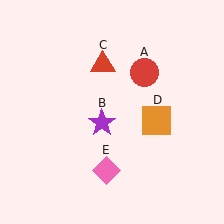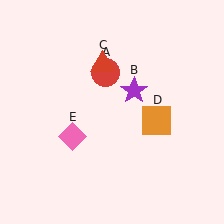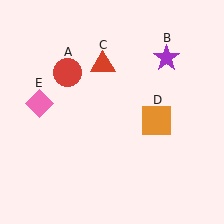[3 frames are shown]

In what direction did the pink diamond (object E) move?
The pink diamond (object E) moved up and to the left.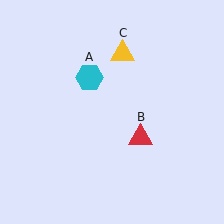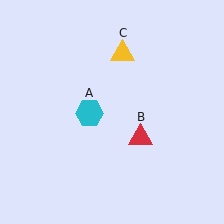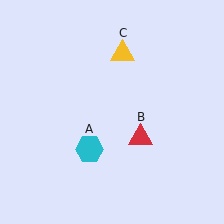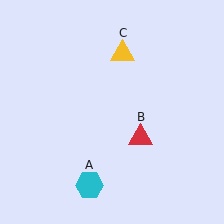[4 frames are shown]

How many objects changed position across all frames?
1 object changed position: cyan hexagon (object A).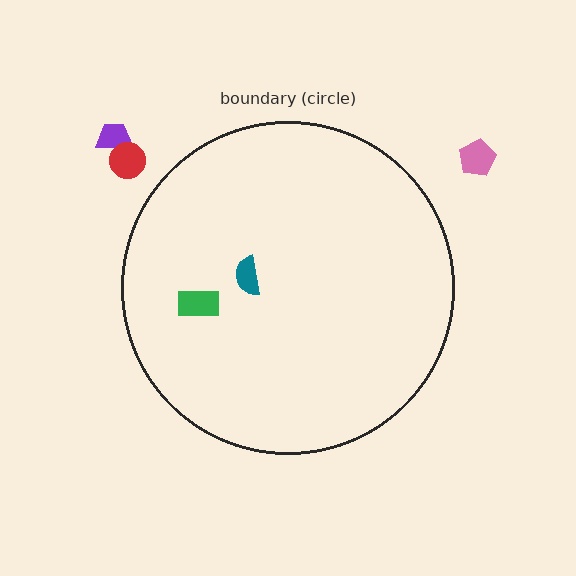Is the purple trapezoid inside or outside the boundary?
Outside.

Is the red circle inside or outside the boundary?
Outside.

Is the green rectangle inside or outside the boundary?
Inside.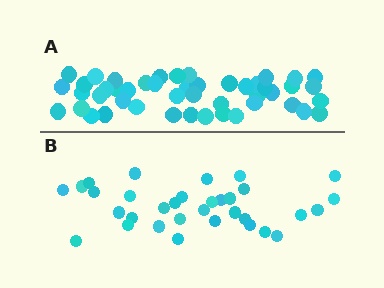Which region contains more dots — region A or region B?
Region A (the top region) has more dots.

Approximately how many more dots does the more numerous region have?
Region A has approximately 15 more dots than region B.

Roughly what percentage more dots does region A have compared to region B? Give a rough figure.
About 40% more.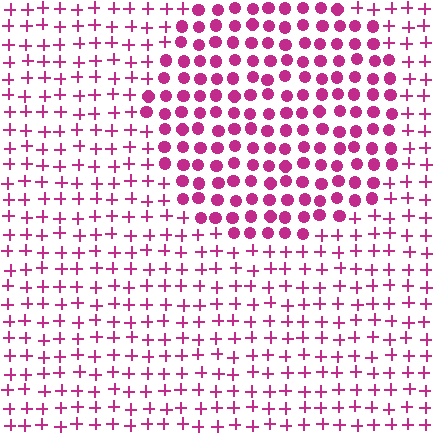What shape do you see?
I see a circle.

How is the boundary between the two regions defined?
The boundary is defined by a change in element shape: circles inside vs. plus signs outside. All elements share the same color and spacing.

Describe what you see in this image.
The image is filled with small magenta elements arranged in a uniform grid. A circle-shaped region contains circles, while the surrounding area contains plus signs. The boundary is defined purely by the change in element shape.